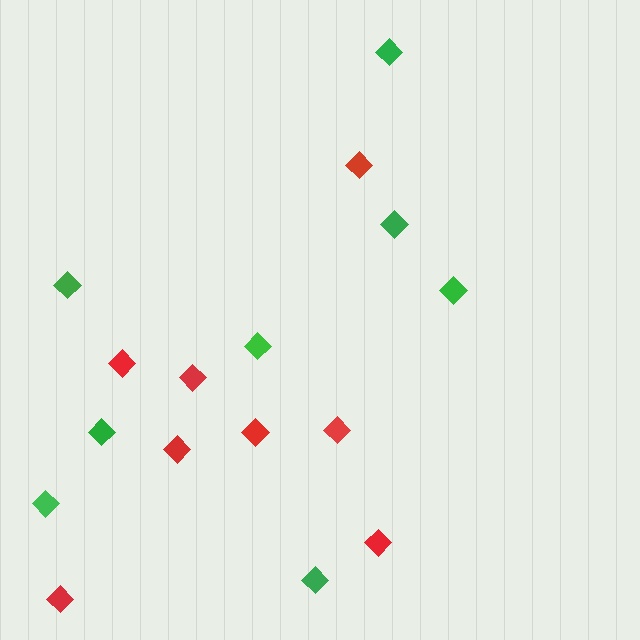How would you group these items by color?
There are 2 groups: one group of green diamonds (8) and one group of red diamonds (8).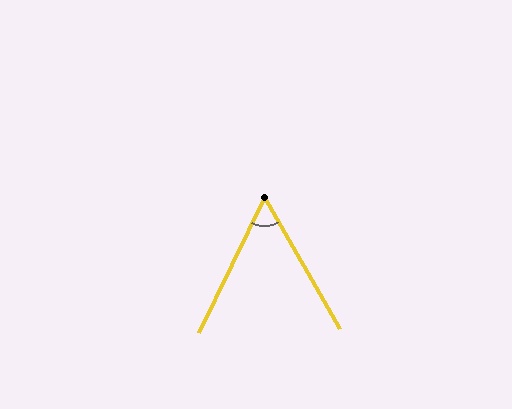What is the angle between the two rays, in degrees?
Approximately 56 degrees.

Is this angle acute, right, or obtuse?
It is acute.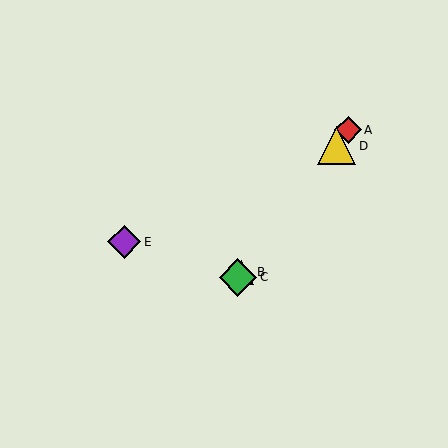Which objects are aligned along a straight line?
Objects A, B, C, D are aligned along a straight line.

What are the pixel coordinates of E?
Object E is at (124, 242).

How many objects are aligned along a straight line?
4 objects (A, B, C, D) are aligned along a straight line.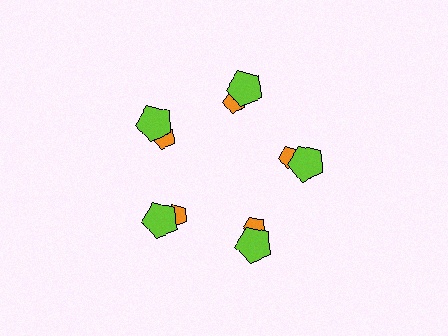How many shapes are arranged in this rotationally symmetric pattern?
There are 10 shapes, arranged in 5 groups of 2.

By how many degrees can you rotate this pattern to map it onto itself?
The pattern maps onto itself every 72 degrees of rotation.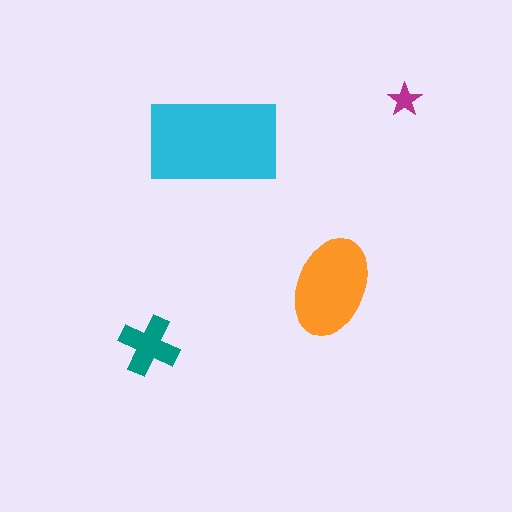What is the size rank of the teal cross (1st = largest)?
3rd.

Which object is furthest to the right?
The magenta star is rightmost.